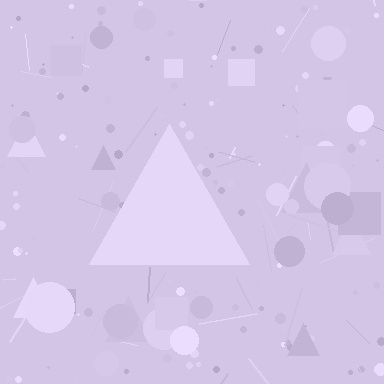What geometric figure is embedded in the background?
A triangle is embedded in the background.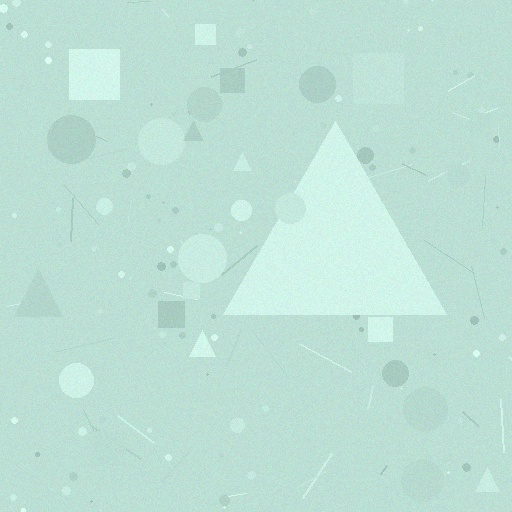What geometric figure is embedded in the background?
A triangle is embedded in the background.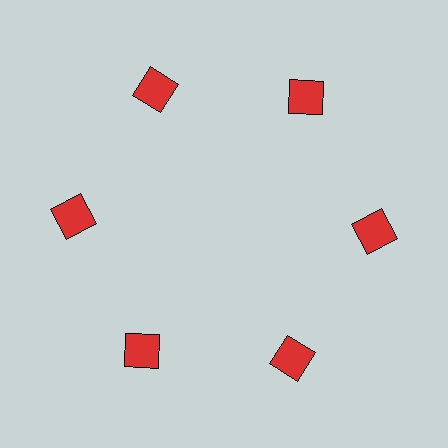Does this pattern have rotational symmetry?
Yes, this pattern has 6-fold rotational symmetry. It looks the same after rotating 60 degrees around the center.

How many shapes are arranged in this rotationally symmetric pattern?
There are 6 shapes, arranged in 6 groups of 1.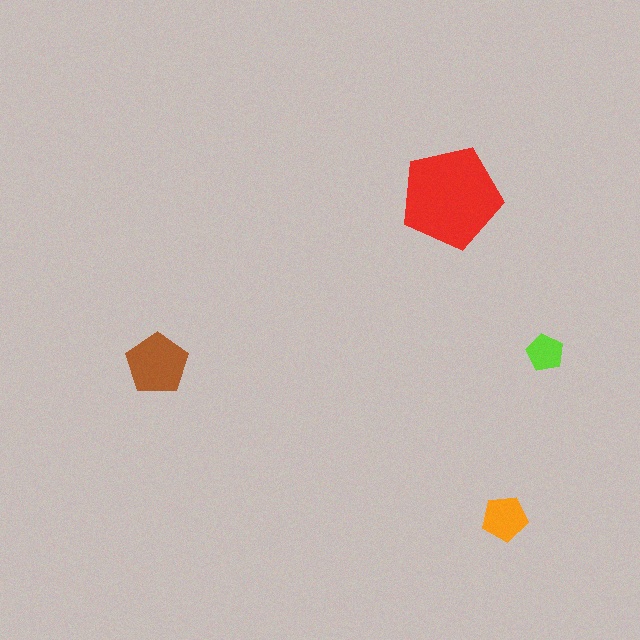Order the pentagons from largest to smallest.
the red one, the brown one, the orange one, the lime one.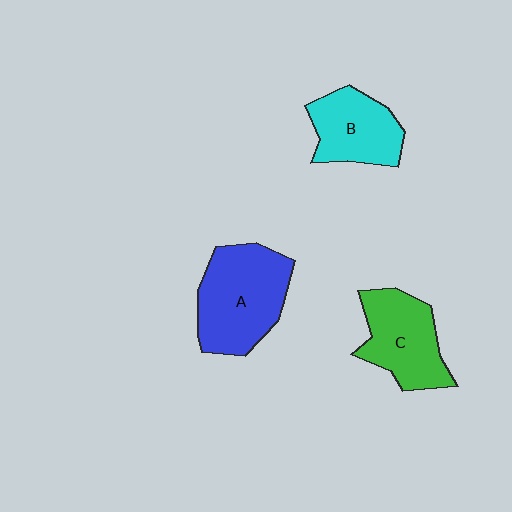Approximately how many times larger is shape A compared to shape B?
Approximately 1.4 times.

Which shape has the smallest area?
Shape B (cyan).